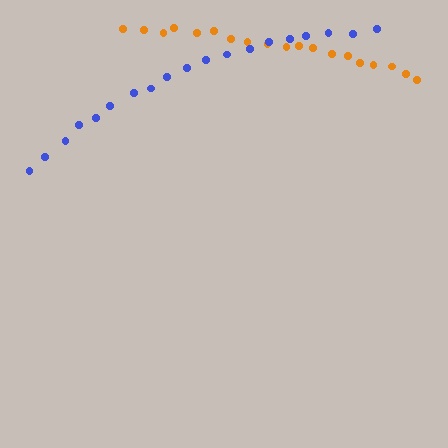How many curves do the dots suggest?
There are 2 distinct paths.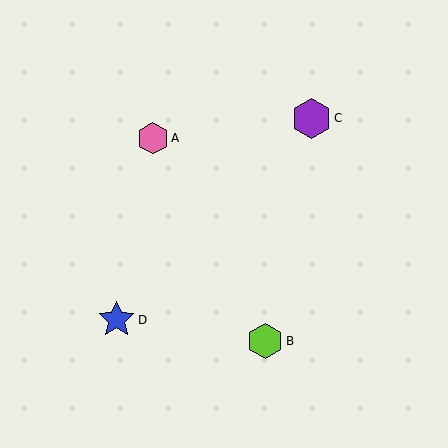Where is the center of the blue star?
The center of the blue star is at (116, 320).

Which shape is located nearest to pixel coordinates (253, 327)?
The lime hexagon (labeled B) at (265, 341) is nearest to that location.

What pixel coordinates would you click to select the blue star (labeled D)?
Click at (116, 320) to select the blue star D.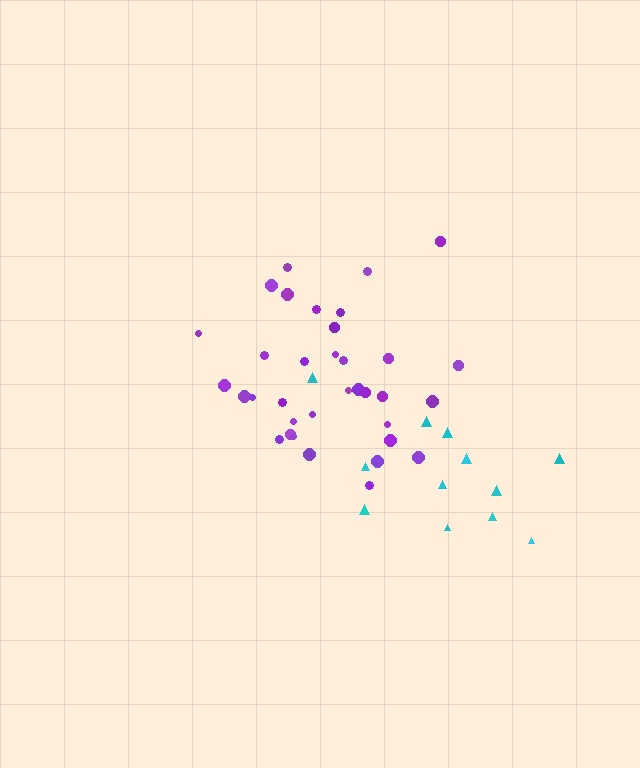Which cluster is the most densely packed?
Purple.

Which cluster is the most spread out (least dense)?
Cyan.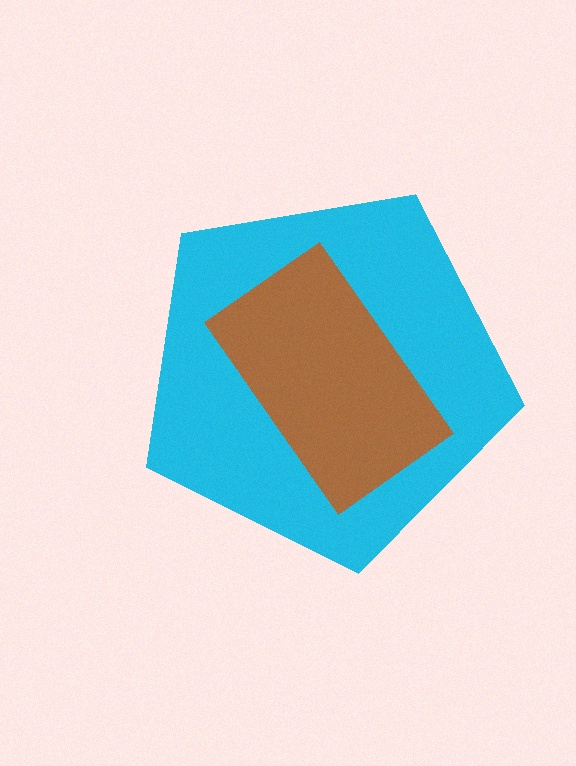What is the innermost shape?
The brown rectangle.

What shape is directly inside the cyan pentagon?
The brown rectangle.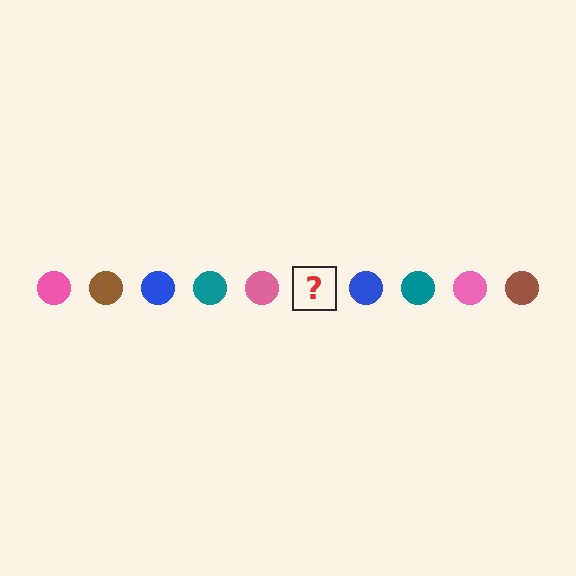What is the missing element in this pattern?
The missing element is a brown circle.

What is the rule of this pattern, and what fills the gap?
The rule is that the pattern cycles through pink, brown, blue, teal circles. The gap should be filled with a brown circle.